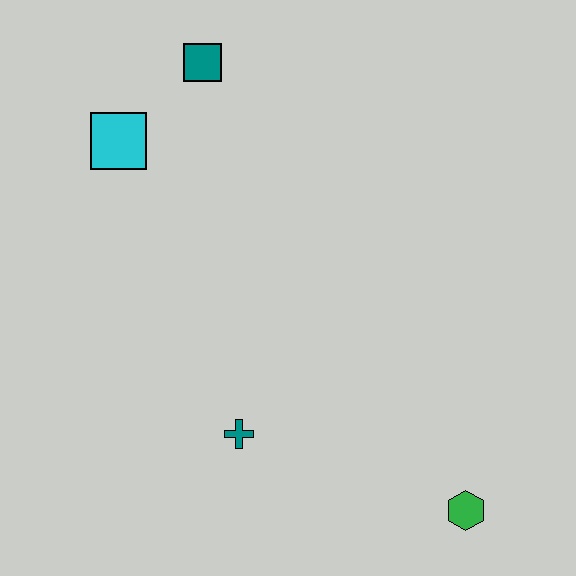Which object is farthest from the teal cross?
The teal square is farthest from the teal cross.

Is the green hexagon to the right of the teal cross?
Yes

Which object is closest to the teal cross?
The green hexagon is closest to the teal cross.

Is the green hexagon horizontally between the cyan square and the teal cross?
No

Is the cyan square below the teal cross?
No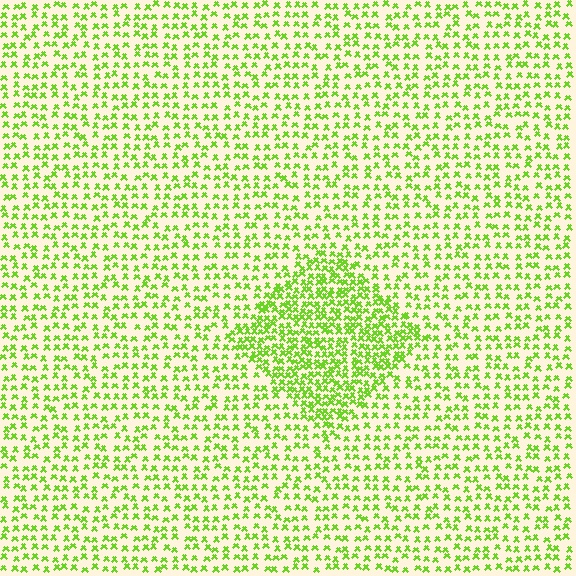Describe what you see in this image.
The image contains small lime elements arranged at two different densities. A diamond-shaped region is visible where the elements are more densely packed than the surrounding area.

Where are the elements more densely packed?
The elements are more densely packed inside the diamond boundary.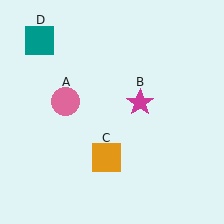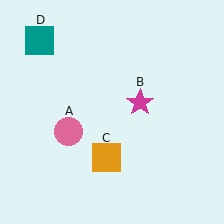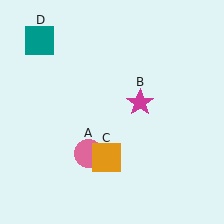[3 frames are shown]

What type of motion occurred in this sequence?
The pink circle (object A) rotated counterclockwise around the center of the scene.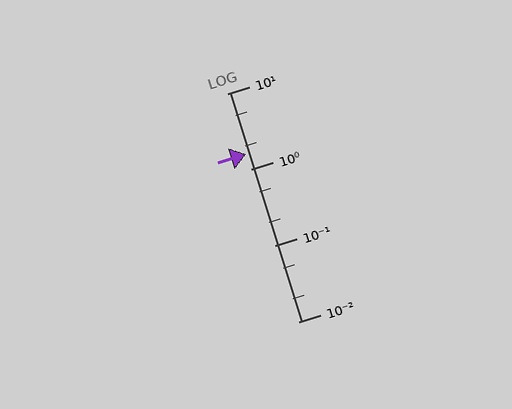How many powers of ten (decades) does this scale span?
The scale spans 3 decades, from 0.01 to 10.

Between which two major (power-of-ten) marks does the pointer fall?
The pointer is between 1 and 10.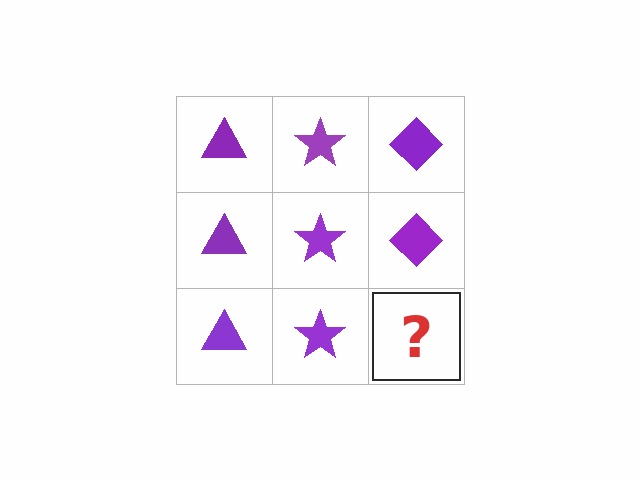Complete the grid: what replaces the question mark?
The question mark should be replaced with a purple diamond.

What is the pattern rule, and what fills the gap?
The rule is that each column has a consistent shape. The gap should be filled with a purple diamond.